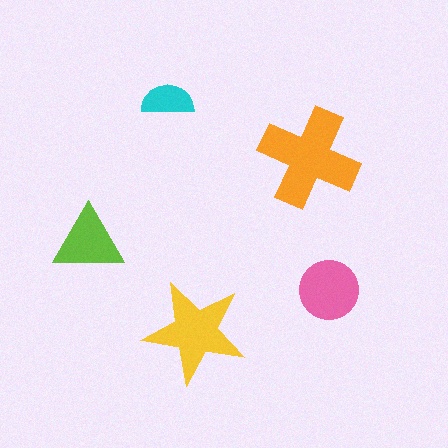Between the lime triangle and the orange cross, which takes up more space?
The orange cross.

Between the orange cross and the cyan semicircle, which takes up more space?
The orange cross.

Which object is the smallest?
The cyan semicircle.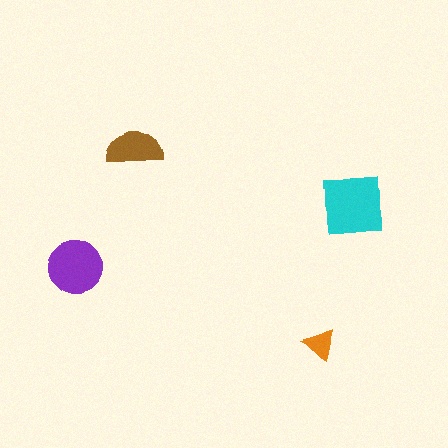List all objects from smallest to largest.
The orange triangle, the brown semicircle, the purple circle, the cyan square.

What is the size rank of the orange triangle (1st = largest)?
4th.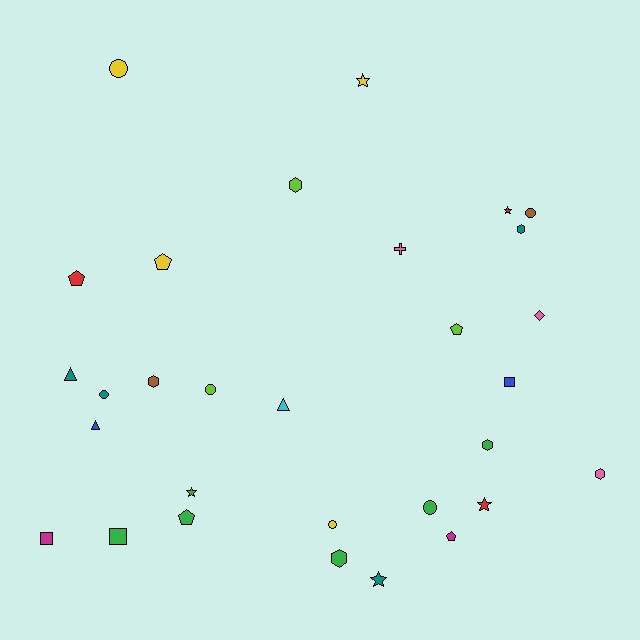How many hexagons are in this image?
There are 6 hexagons.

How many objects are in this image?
There are 30 objects.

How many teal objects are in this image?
There are 4 teal objects.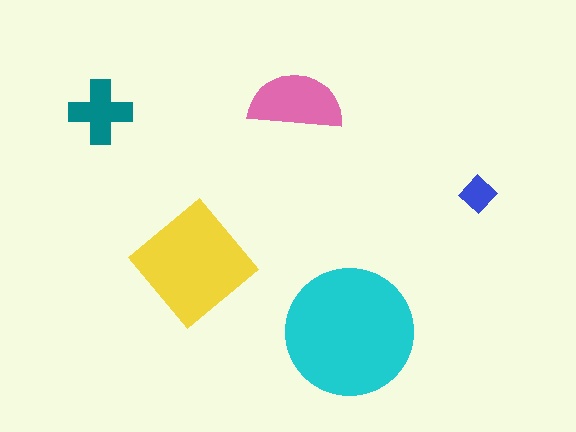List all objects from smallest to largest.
The blue diamond, the teal cross, the pink semicircle, the yellow diamond, the cyan circle.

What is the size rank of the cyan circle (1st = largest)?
1st.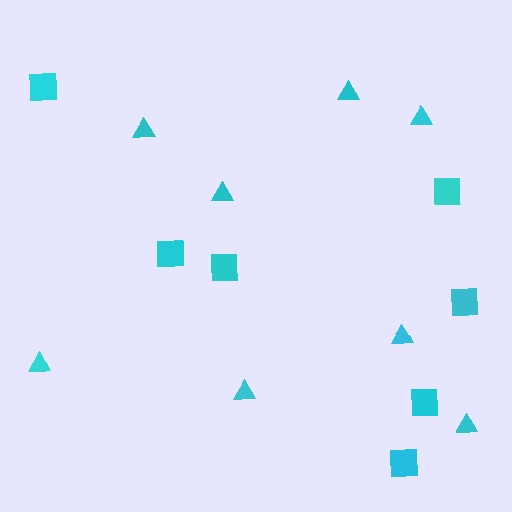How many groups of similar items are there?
There are 2 groups: one group of squares (7) and one group of triangles (8).